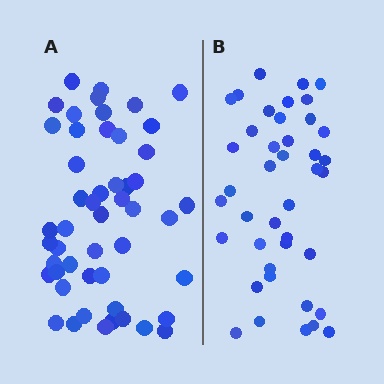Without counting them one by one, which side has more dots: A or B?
Region A (the left region) has more dots.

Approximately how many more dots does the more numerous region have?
Region A has roughly 8 or so more dots than region B.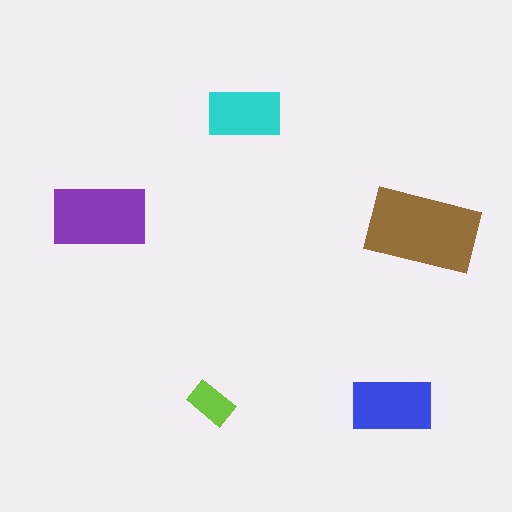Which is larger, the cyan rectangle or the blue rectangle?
The blue one.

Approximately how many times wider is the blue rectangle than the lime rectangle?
About 2 times wider.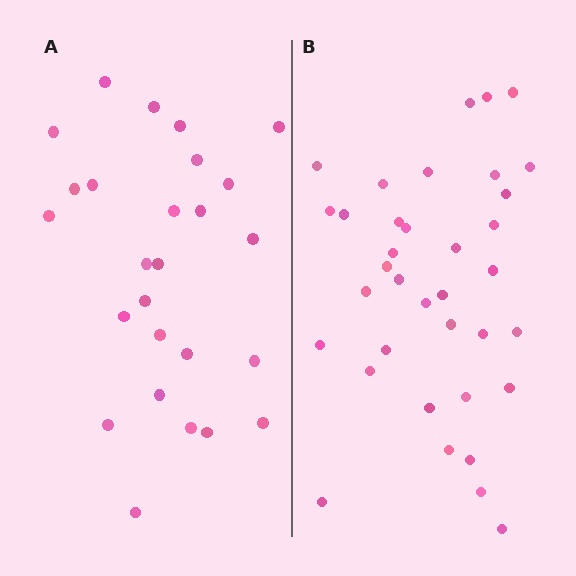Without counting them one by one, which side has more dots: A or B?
Region B (the right region) has more dots.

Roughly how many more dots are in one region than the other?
Region B has roughly 10 or so more dots than region A.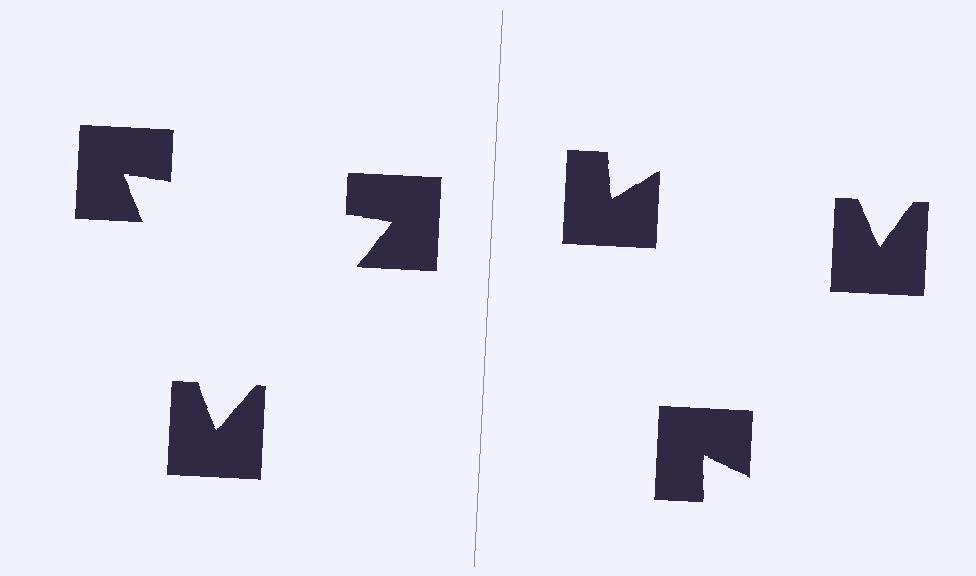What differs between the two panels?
The notched squares are positioned identically on both sides; only the wedge orientations differ. On the left they align to a triangle; on the right they are misaligned.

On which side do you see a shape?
An illusory triangle appears on the left side. On the right side the wedge cuts are rotated, so no coherent shape forms.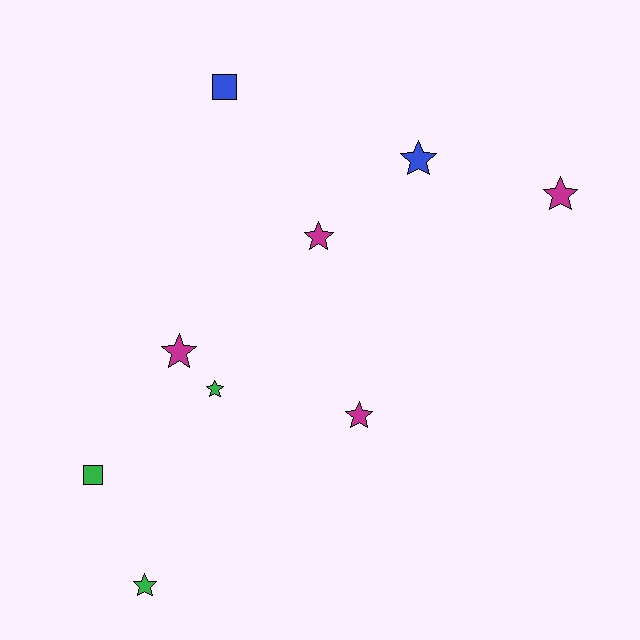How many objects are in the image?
There are 9 objects.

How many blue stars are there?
There is 1 blue star.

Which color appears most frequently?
Magenta, with 4 objects.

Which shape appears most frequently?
Star, with 7 objects.